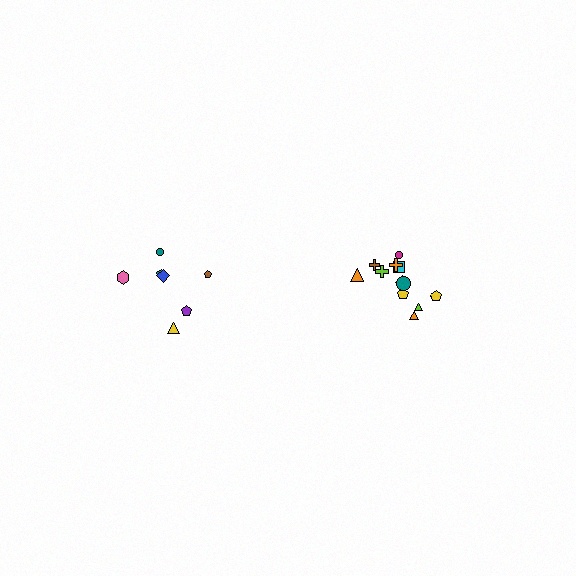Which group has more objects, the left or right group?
The right group.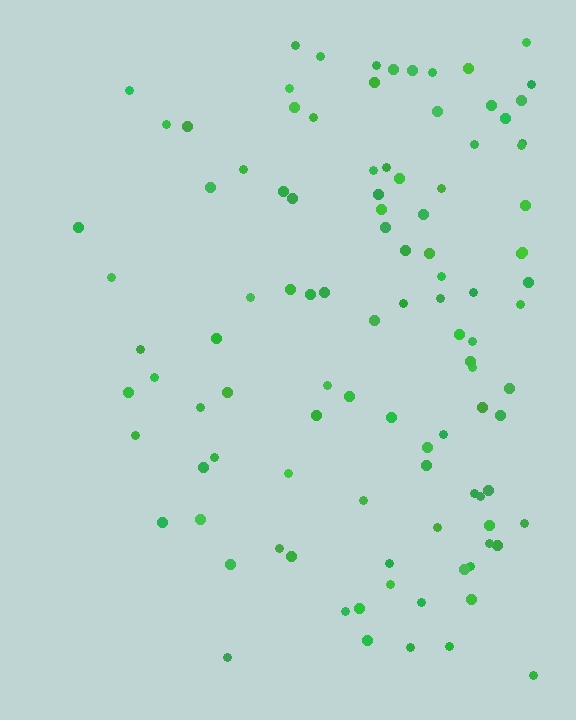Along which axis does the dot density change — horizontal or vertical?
Horizontal.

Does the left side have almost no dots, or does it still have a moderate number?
Still a moderate number, just noticeably fewer than the right.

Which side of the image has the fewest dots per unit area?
The left.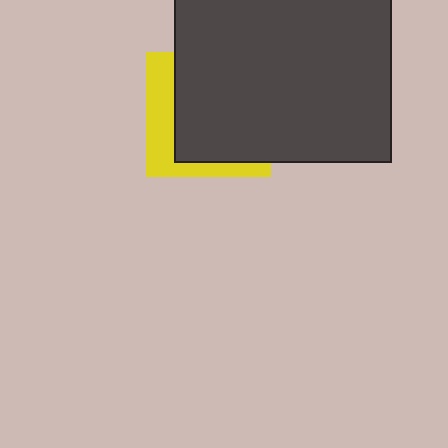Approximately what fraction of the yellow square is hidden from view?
Roughly 69% of the yellow square is hidden behind the dark gray rectangle.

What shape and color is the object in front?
The object in front is a dark gray rectangle.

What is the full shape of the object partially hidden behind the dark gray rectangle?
The partially hidden object is a yellow square.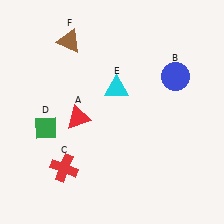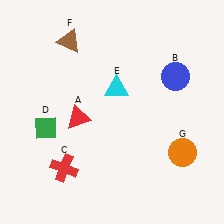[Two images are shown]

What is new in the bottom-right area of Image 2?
An orange circle (G) was added in the bottom-right area of Image 2.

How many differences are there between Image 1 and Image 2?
There is 1 difference between the two images.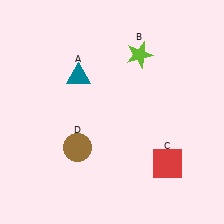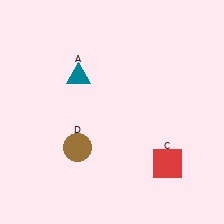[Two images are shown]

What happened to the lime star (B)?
The lime star (B) was removed in Image 2. It was in the top-right area of Image 1.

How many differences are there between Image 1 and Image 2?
There is 1 difference between the two images.